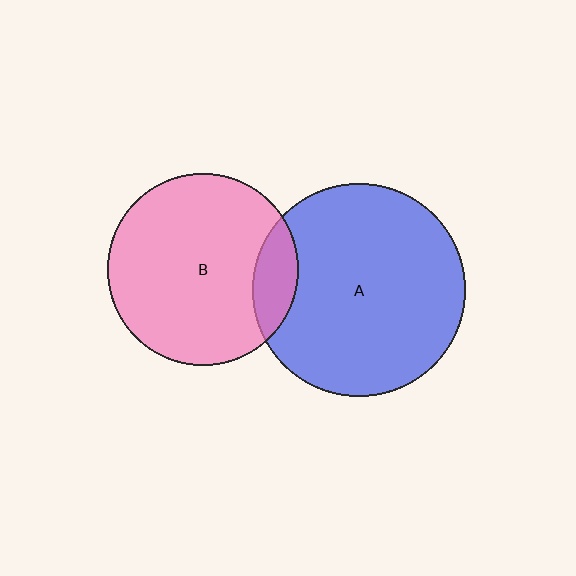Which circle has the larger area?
Circle A (blue).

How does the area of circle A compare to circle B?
Approximately 1.2 times.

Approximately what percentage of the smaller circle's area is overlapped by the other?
Approximately 15%.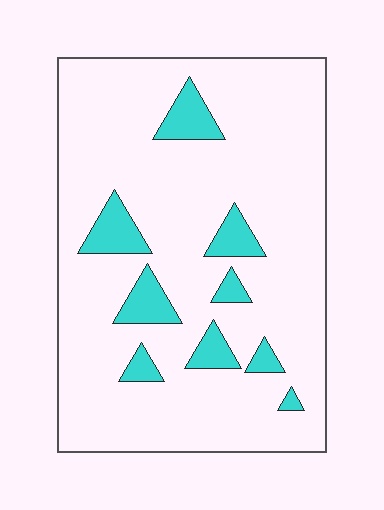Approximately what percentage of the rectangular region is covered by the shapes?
Approximately 10%.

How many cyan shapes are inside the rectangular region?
9.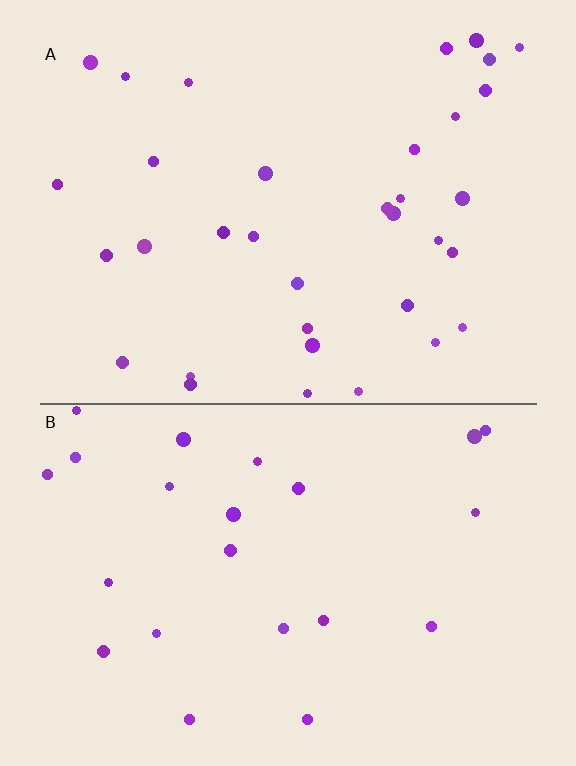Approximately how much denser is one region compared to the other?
Approximately 1.5× — region A over region B.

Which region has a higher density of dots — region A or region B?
A (the top).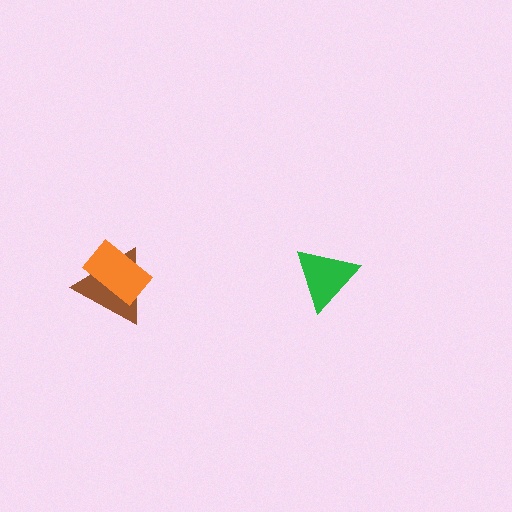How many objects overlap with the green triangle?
0 objects overlap with the green triangle.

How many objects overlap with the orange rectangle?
1 object overlaps with the orange rectangle.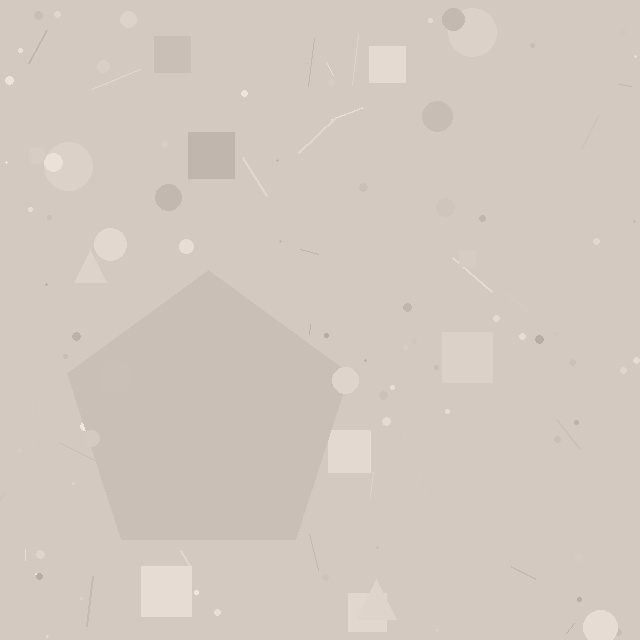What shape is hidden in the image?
A pentagon is hidden in the image.